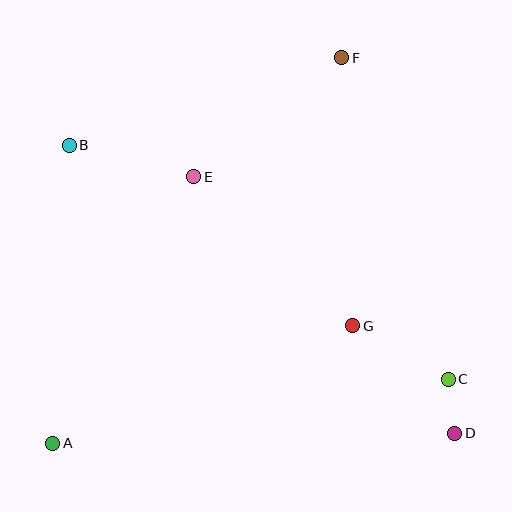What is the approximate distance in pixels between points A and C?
The distance between A and C is approximately 400 pixels.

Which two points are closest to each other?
Points C and D are closest to each other.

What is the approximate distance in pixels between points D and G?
The distance between D and G is approximately 149 pixels.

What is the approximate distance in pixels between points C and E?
The distance between C and E is approximately 325 pixels.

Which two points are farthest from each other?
Points A and F are farthest from each other.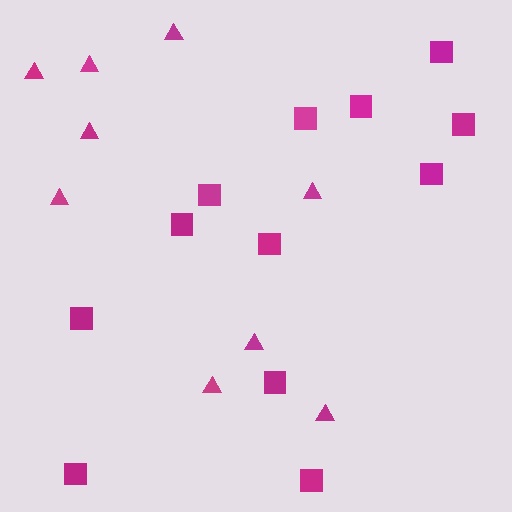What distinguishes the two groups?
There are 2 groups: one group of triangles (9) and one group of squares (12).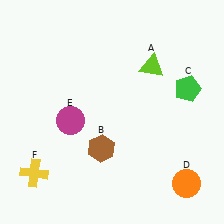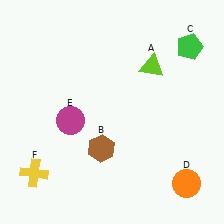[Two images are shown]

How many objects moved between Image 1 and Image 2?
1 object moved between the two images.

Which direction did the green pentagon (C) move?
The green pentagon (C) moved up.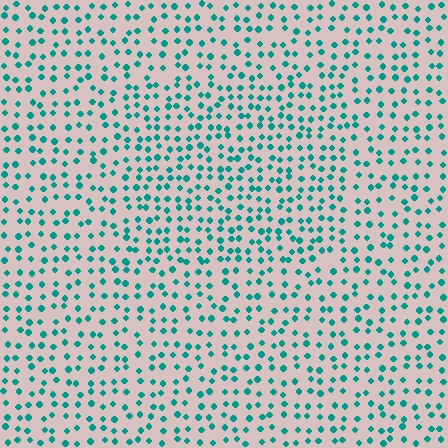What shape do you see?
I see a rectangle.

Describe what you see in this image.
The image contains small teal elements arranged at two different densities. A rectangle-shaped region is visible where the elements are more densely packed than the surrounding area.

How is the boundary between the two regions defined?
The boundary is defined by a change in element density (approximately 1.4x ratio). All elements are the same color, size, and shape.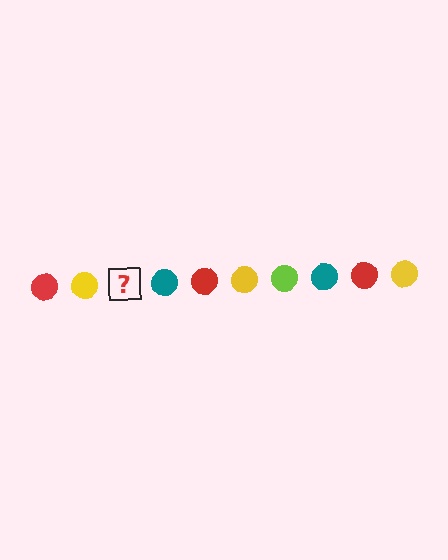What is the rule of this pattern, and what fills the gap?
The rule is that the pattern cycles through red, yellow, lime, teal circles. The gap should be filled with a lime circle.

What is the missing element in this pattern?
The missing element is a lime circle.